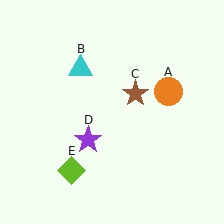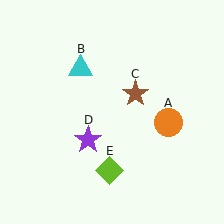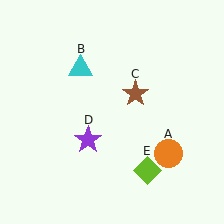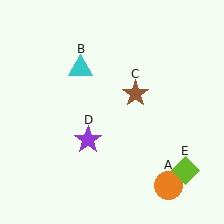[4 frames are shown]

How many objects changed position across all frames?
2 objects changed position: orange circle (object A), lime diamond (object E).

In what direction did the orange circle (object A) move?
The orange circle (object A) moved down.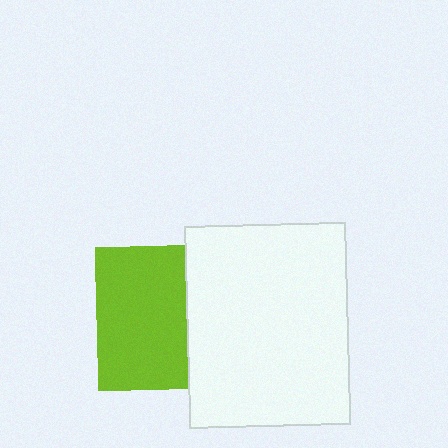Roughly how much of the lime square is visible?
About half of it is visible (roughly 62%).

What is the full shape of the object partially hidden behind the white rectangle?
The partially hidden object is a lime square.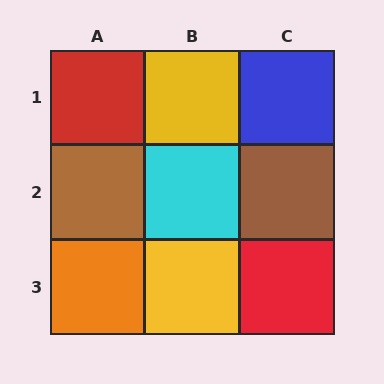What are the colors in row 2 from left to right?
Brown, cyan, brown.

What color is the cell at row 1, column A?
Red.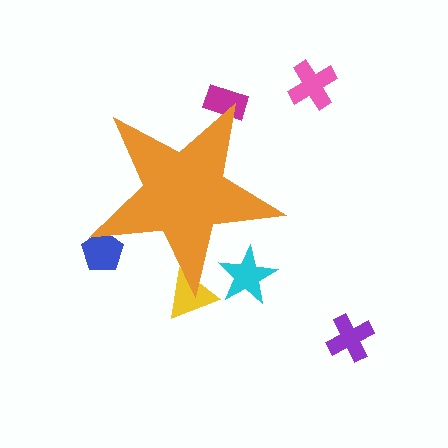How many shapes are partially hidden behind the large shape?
4 shapes are partially hidden.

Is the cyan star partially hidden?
Yes, the cyan star is partially hidden behind the orange star.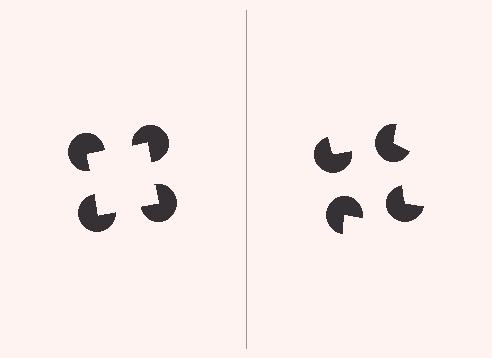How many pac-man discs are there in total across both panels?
8 — 4 on each side.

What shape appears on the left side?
An illusory square.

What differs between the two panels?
The pac-man discs are positioned identically on both sides; only the wedge orientations differ. On the left they align to a square; on the right they are misaligned.